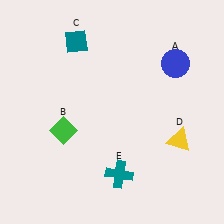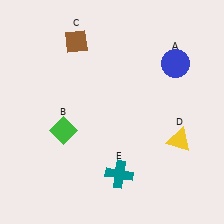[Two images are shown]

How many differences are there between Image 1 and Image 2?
There is 1 difference between the two images.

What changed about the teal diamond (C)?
In Image 1, C is teal. In Image 2, it changed to brown.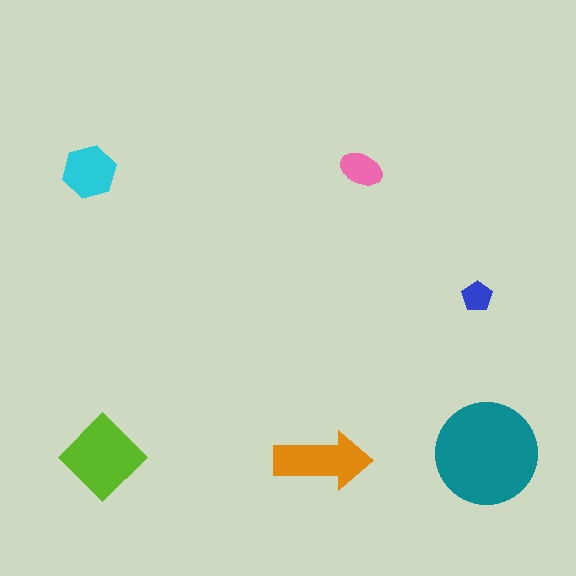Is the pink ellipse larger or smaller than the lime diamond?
Smaller.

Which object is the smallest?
The blue pentagon.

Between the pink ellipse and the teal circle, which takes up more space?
The teal circle.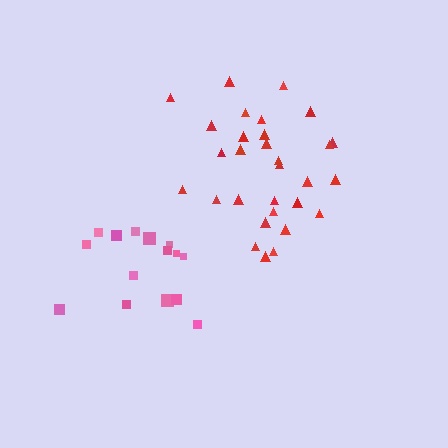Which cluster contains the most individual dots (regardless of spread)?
Red (30).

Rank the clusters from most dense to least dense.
red, pink.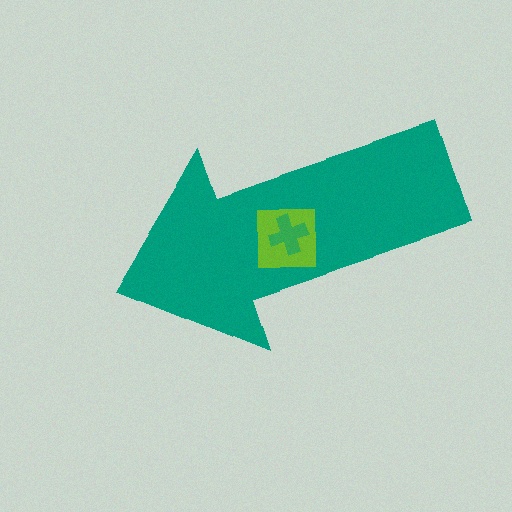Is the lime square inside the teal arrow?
Yes.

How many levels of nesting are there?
3.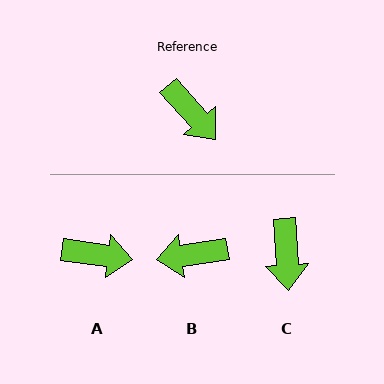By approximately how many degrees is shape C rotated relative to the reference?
Approximately 38 degrees clockwise.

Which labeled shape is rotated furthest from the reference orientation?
B, about 123 degrees away.